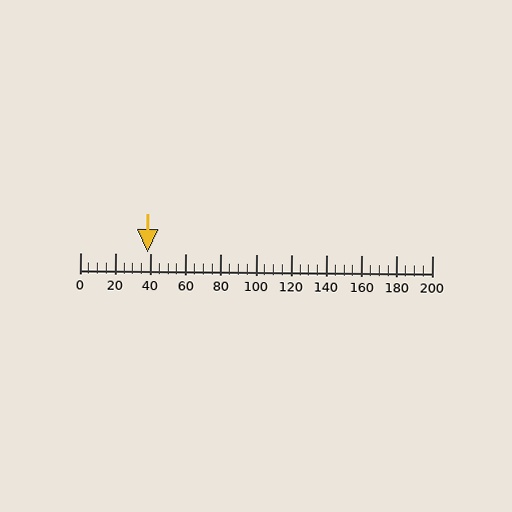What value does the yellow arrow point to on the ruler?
The yellow arrow points to approximately 38.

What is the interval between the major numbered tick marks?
The major tick marks are spaced 20 units apart.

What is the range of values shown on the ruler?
The ruler shows values from 0 to 200.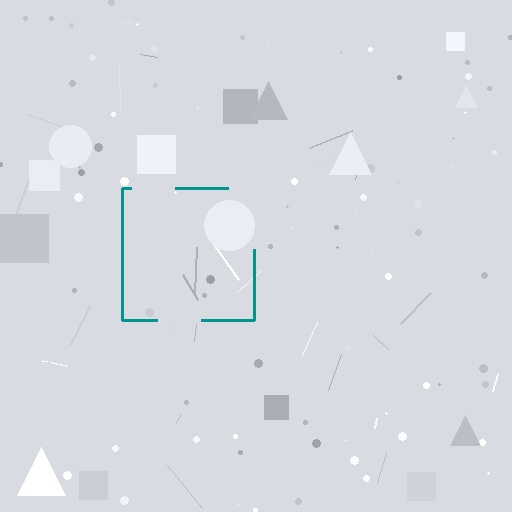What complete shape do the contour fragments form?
The contour fragments form a square.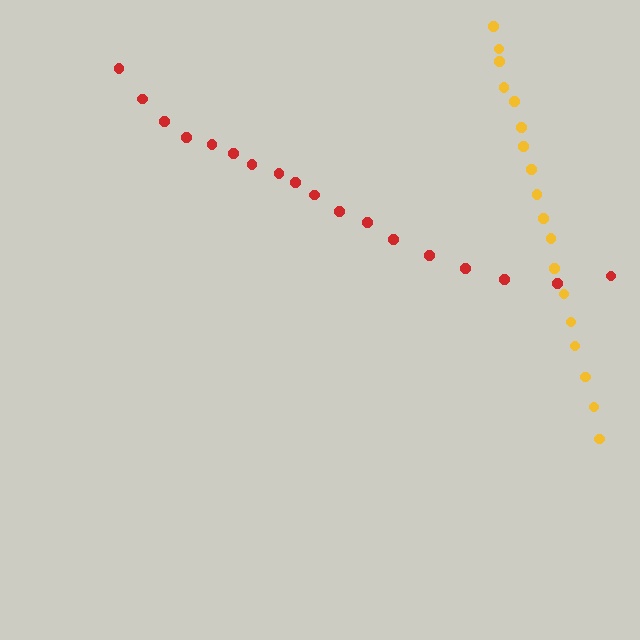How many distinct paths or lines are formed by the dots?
There are 2 distinct paths.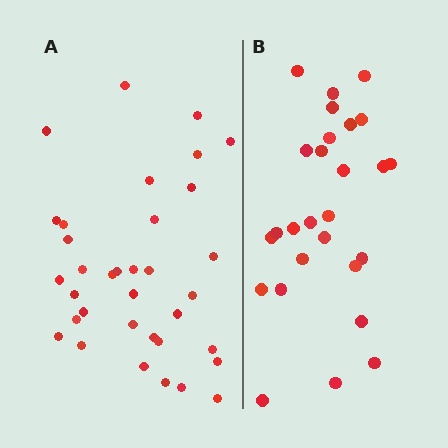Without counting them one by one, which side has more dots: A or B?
Region A (the left region) has more dots.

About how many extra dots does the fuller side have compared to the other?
Region A has roughly 8 or so more dots than region B.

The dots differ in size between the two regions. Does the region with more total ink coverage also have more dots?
No. Region B has more total ink coverage because its dots are larger, but region A actually contains more individual dots. Total area can be misleading — the number of items is what matters here.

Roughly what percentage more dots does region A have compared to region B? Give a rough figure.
About 30% more.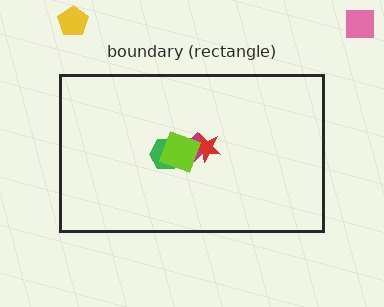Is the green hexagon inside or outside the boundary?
Inside.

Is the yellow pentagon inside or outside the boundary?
Outside.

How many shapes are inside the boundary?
4 inside, 2 outside.